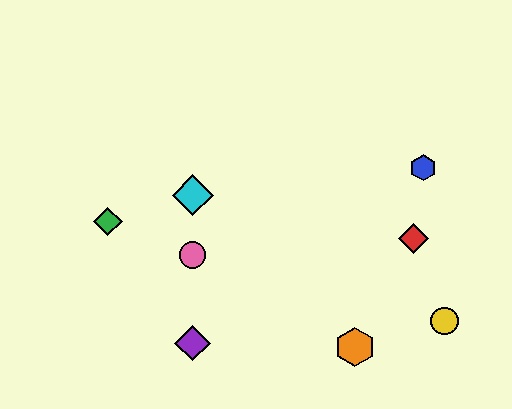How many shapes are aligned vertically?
3 shapes (the purple diamond, the cyan diamond, the pink circle) are aligned vertically.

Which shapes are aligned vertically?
The purple diamond, the cyan diamond, the pink circle are aligned vertically.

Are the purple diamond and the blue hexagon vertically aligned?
No, the purple diamond is at x≈193 and the blue hexagon is at x≈423.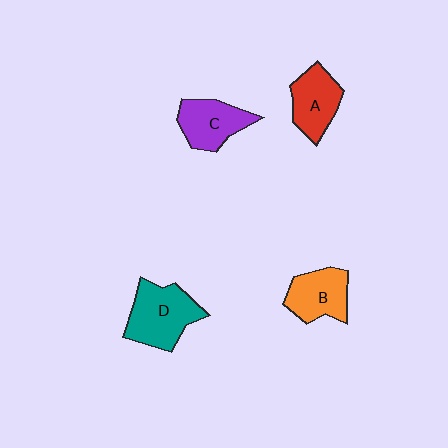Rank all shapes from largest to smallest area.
From largest to smallest: D (teal), B (orange), C (purple), A (red).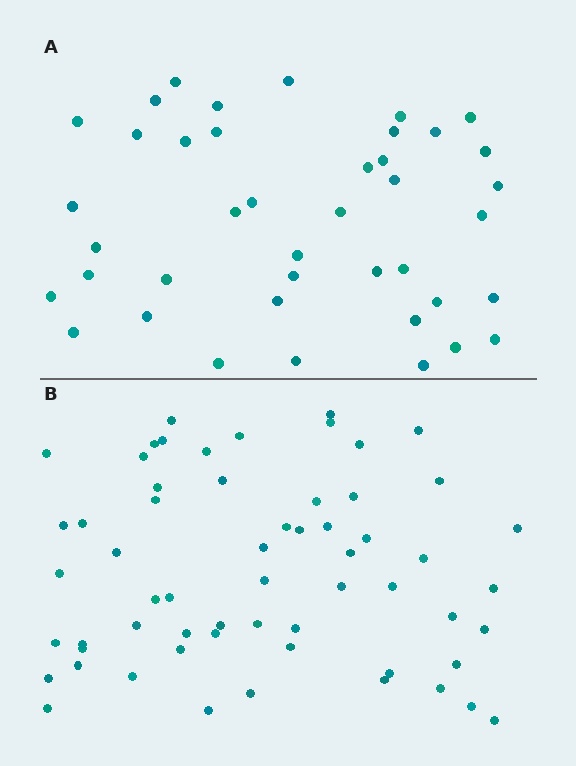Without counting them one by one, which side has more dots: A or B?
Region B (the bottom region) has more dots.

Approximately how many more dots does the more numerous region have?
Region B has approximately 20 more dots than region A.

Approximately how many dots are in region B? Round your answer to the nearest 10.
About 60 dots.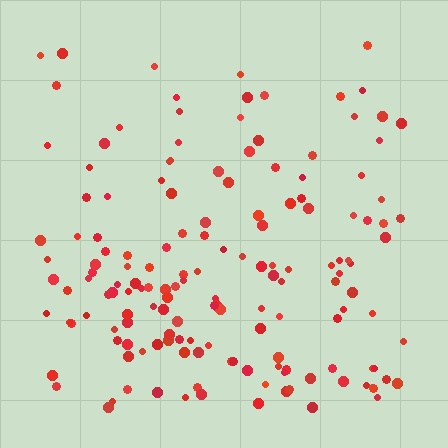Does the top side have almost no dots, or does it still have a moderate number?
Still a moderate number, just noticeably fewer than the bottom.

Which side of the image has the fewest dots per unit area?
The top.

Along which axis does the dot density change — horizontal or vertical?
Vertical.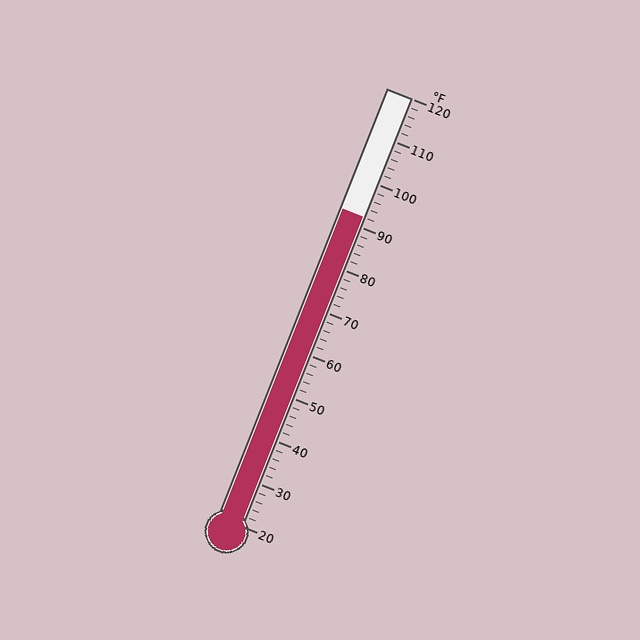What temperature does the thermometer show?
The thermometer shows approximately 92°F.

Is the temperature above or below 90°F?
The temperature is above 90°F.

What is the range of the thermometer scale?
The thermometer scale ranges from 20°F to 120°F.